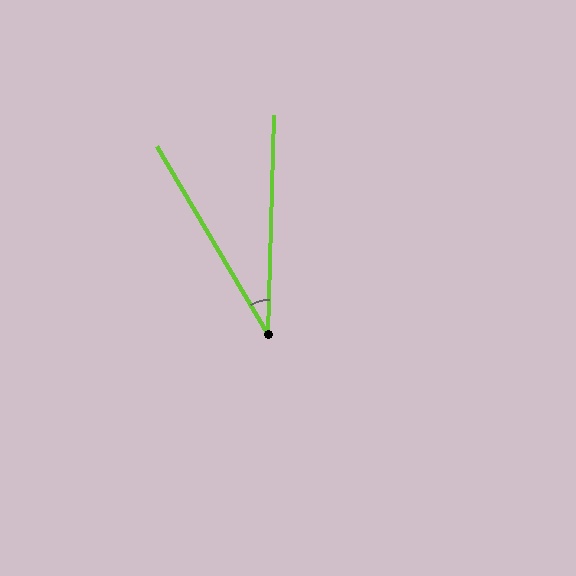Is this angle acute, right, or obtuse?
It is acute.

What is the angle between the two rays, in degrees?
Approximately 32 degrees.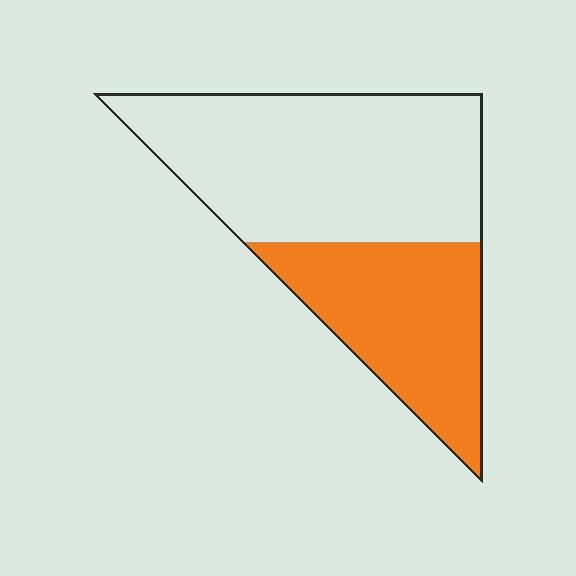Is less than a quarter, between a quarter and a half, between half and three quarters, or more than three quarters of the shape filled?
Between a quarter and a half.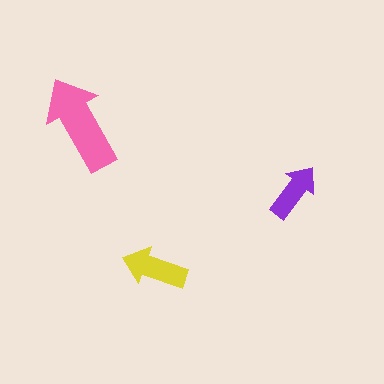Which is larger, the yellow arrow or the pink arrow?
The pink one.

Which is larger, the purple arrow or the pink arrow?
The pink one.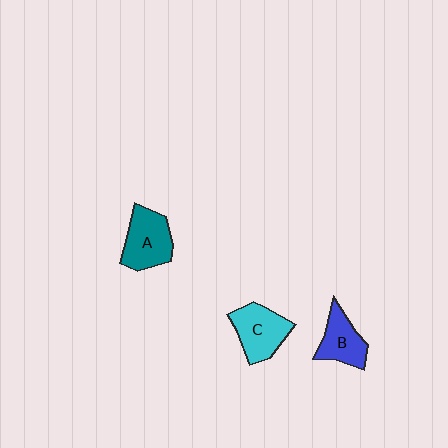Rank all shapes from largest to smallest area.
From largest to smallest: A (teal), C (cyan), B (blue).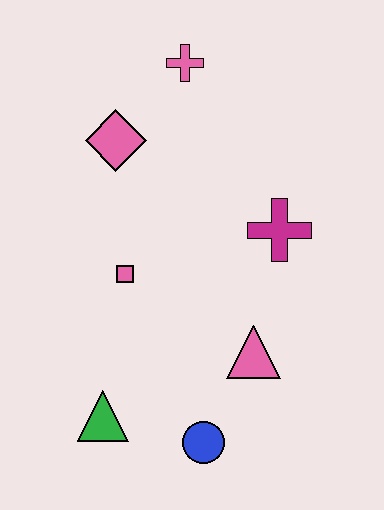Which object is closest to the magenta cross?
The pink triangle is closest to the magenta cross.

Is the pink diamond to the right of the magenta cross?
No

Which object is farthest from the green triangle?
The pink cross is farthest from the green triangle.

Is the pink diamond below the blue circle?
No